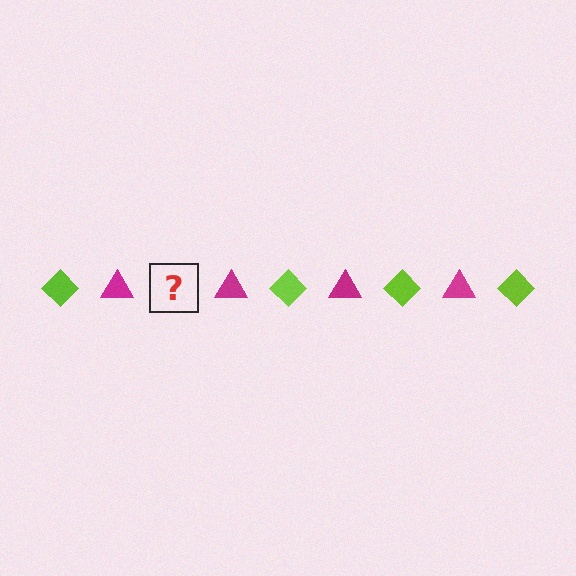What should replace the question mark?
The question mark should be replaced with a lime diamond.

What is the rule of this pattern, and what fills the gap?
The rule is that the pattern alternates between lime diamond and magenta triangle. The gap should be filled with a lime diamond.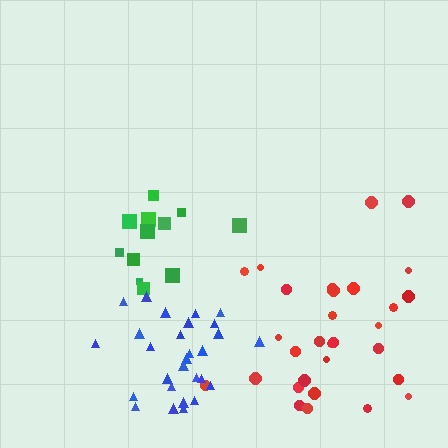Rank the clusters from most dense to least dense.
blue, green, red.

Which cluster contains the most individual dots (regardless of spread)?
Red (30).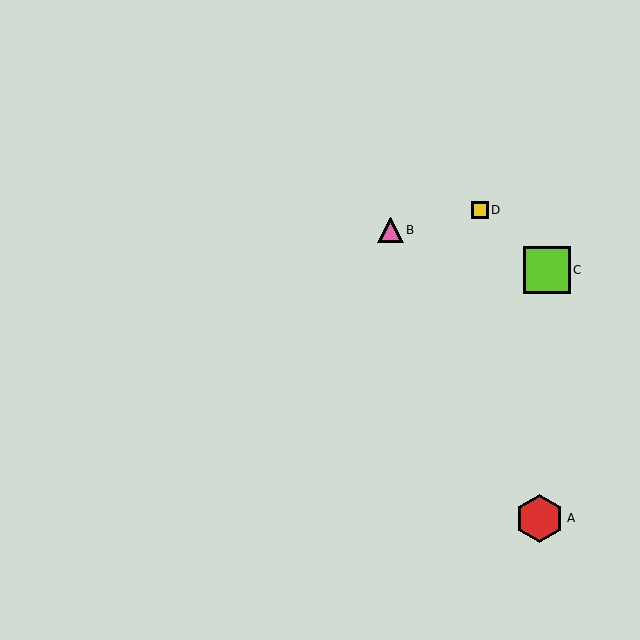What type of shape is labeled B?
Shape B is a pink triangle.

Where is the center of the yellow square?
The center of the yellow square is at (480, 210).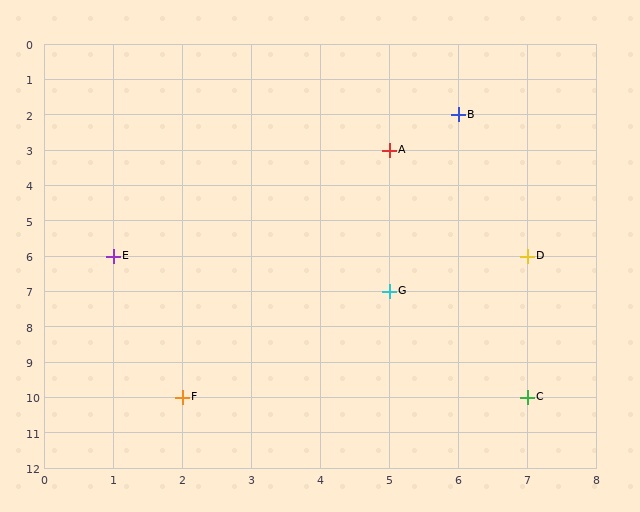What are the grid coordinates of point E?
Point E is at grid coordinates (1, 6).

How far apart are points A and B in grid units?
Points A and B are 1 column and 1 row apart (about 1.4 grid units diagonally).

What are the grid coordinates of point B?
Point B is at grid coordinates (6, 2).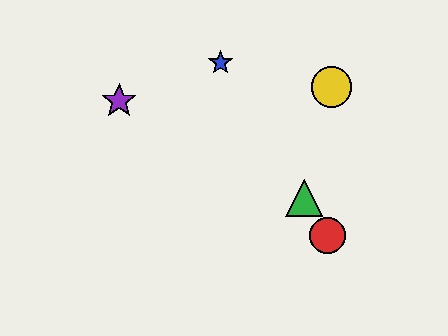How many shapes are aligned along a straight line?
3 shapes (the red circle, the blue star, the green triangle) are aligned along a straight line.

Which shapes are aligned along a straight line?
The red circle, the blue star, the green triangle are aligned along a straight line.